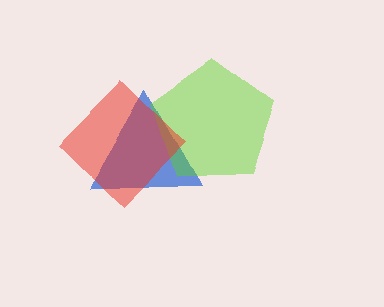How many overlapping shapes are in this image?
There are 3 overlapping shapes in the image.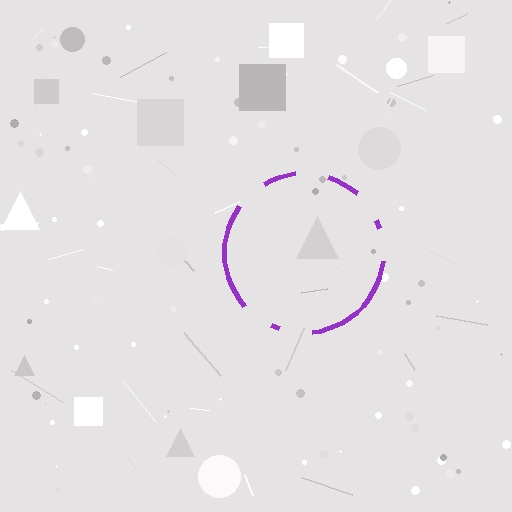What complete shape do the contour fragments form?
The contour fragments form a circle.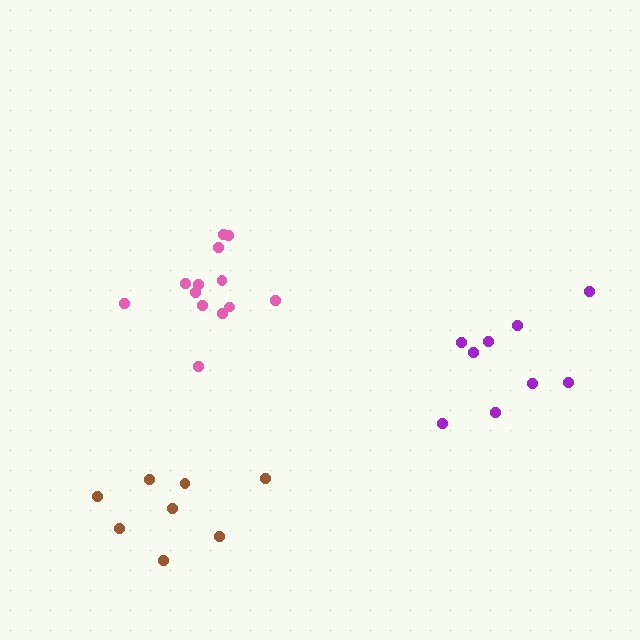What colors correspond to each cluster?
The clusters are colored: purple, pink, brown.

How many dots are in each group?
Group 1: 9 dots, Group 2: 13 dots, Group 3: 8 dots (30 total).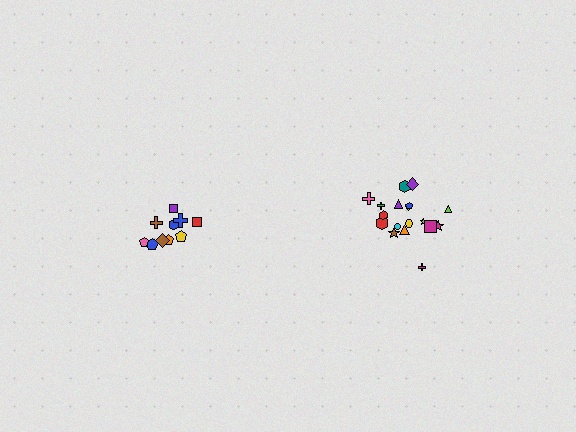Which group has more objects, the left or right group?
The right group.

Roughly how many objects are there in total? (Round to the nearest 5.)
Roughly 30 objects in total.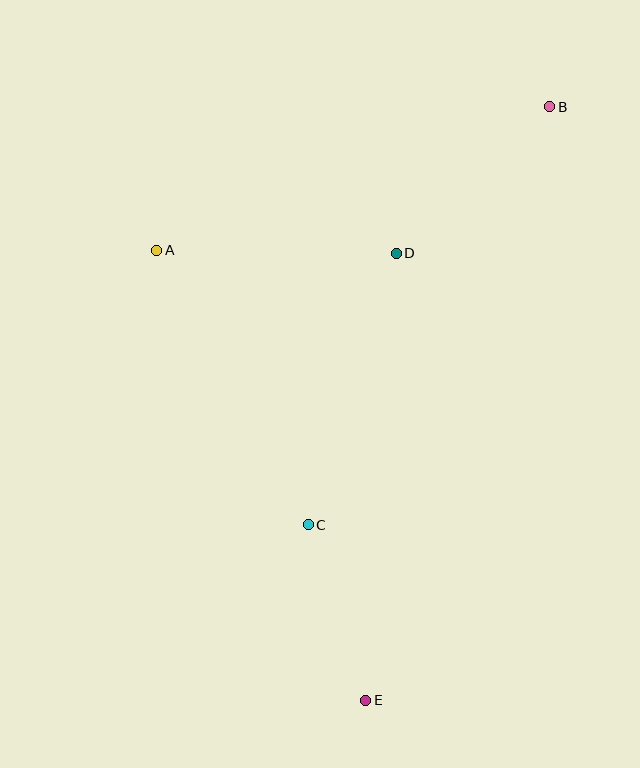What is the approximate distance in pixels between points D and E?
The distance between D and E is approximately 448 pixels.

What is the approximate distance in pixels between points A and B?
The distance between A and B is approximately 419 pixels.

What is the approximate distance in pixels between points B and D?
The distance between B and D is approximately 212 pixels.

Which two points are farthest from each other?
Points B and E are farthest from each other.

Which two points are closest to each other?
Points C and E are closest to each other.